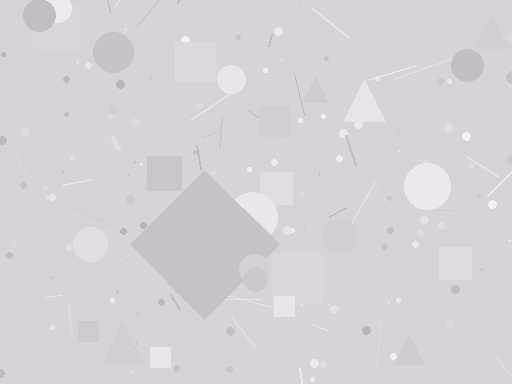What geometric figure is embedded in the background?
A diamond is embedded in the background.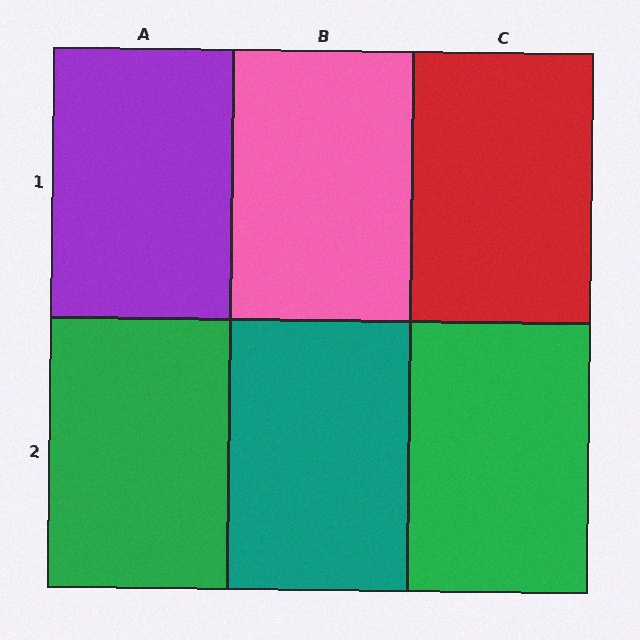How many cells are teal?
1 cell is teal.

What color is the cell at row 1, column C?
Red.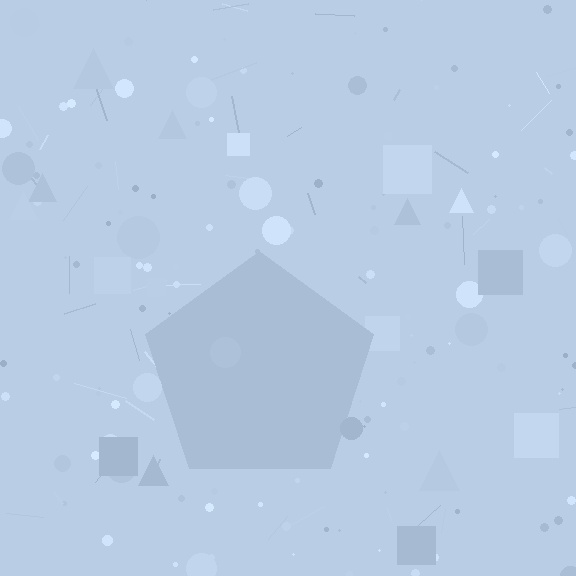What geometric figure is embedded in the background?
A pentagon is embedded in the background.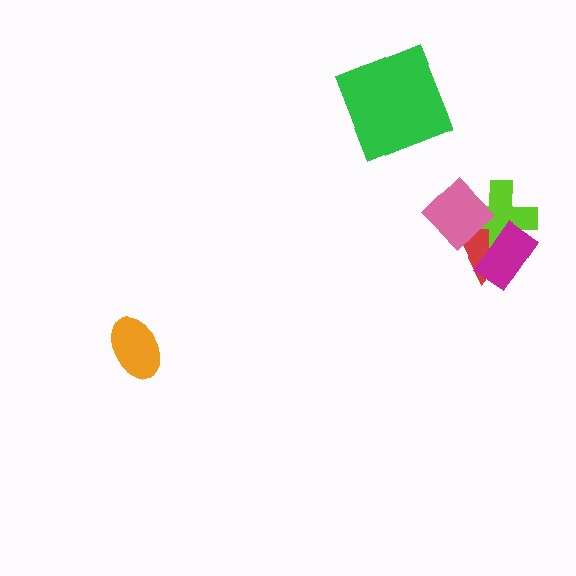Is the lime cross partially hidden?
Yes, it is partially covered by another shape.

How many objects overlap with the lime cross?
3 objects overlap with the lime cross.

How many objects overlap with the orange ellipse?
0 objects overlap with the orange ellipse.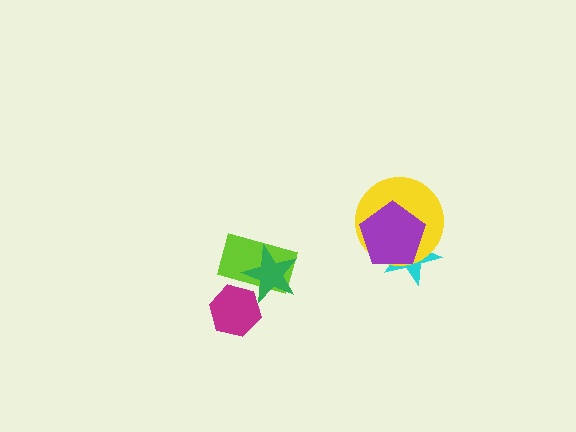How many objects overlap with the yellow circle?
2 objects overlap with the yellow circle.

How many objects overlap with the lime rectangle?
2 objects overlap with the lime rectangle.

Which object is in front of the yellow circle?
The purple pentagon is in front of the yellow circle.